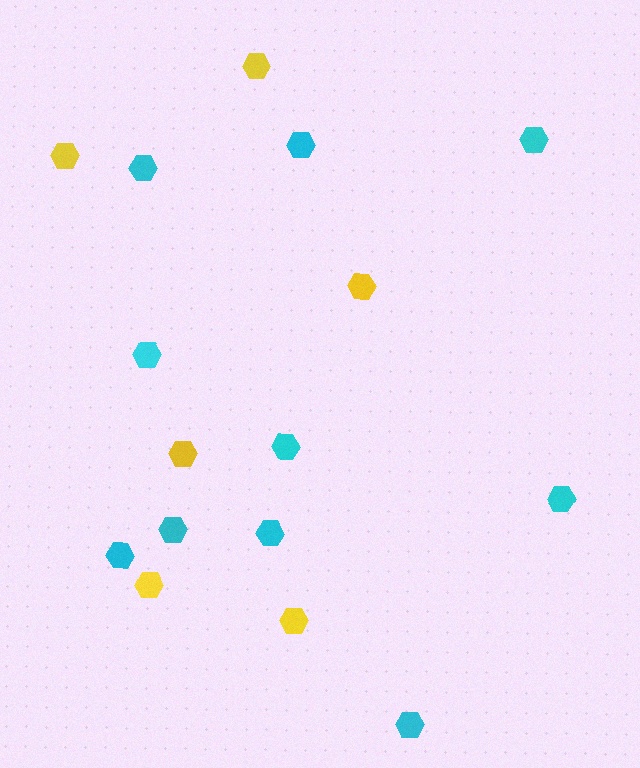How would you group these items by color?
There are 2 groups: one group of yellow hexagons (6) and one group of cyan hexagons (10).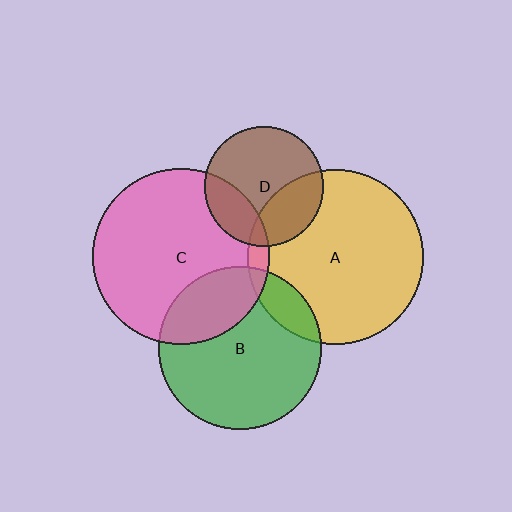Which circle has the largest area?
Circle C (pink).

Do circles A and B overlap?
Yes.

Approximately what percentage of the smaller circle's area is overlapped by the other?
Approximately 15%.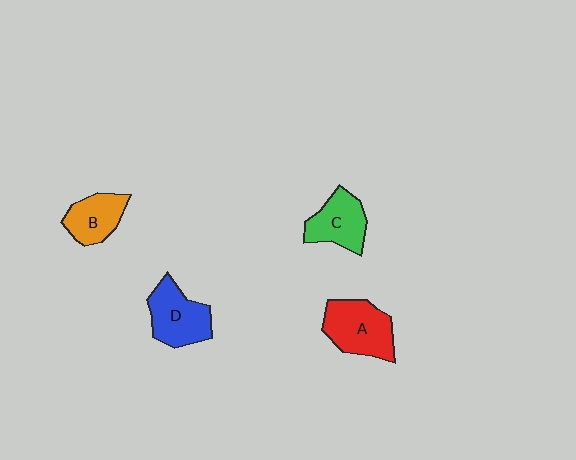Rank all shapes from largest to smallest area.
From largest to smallest: A (red), D (blue), C (green), B (orange).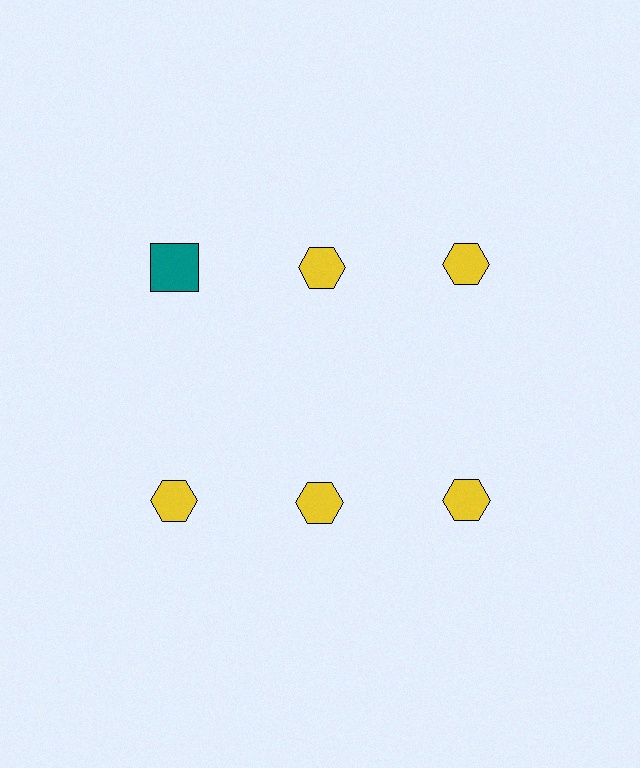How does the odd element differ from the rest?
It differs in both color (teal instead of yellow) and shape (square instead of hexagon).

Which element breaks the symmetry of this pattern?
The teal square in the top row, leftmost column breaks the symmetry. All other shapes are yellow hexagons.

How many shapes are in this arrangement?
There are 6 shapes arranged in a grid pattern.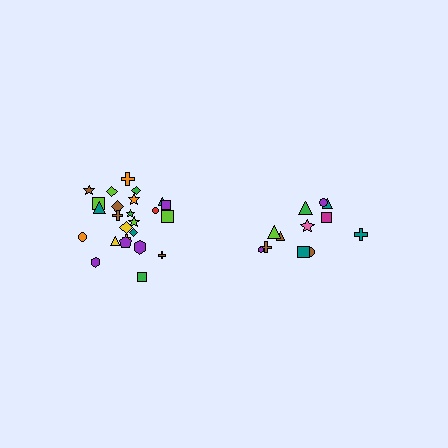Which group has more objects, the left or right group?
The left group.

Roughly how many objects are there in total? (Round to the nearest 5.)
Roughly 35 objects in total.